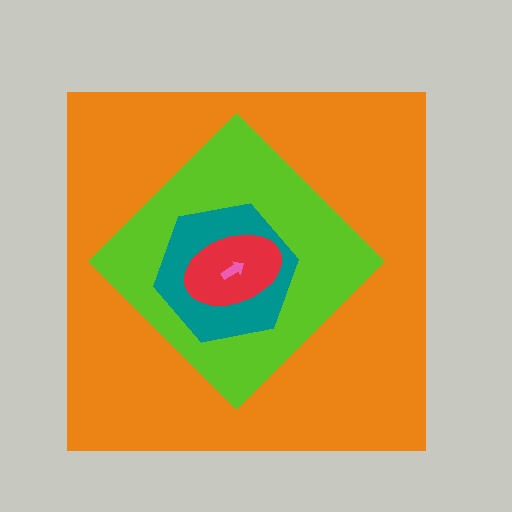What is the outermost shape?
The orange square.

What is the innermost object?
The pink arrow.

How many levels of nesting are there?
5.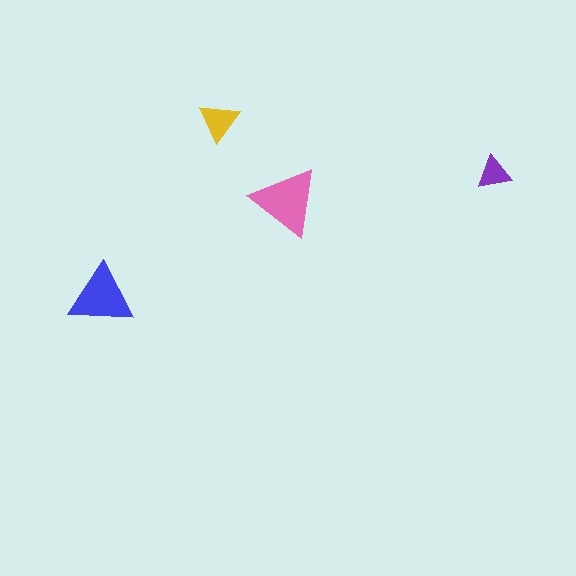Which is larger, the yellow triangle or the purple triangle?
The yellow one.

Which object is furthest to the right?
The purple triangle is rightmost.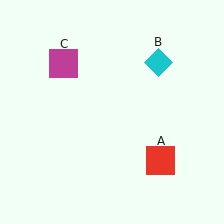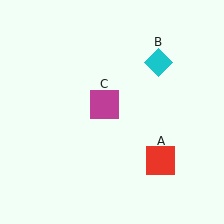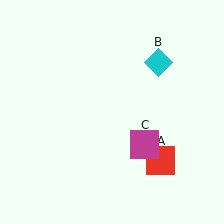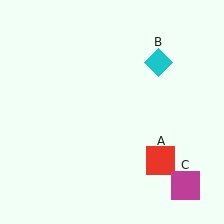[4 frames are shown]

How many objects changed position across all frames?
1 object changed position: magenta square (object C).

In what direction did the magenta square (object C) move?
The magenta square (object C) moved down and to the right.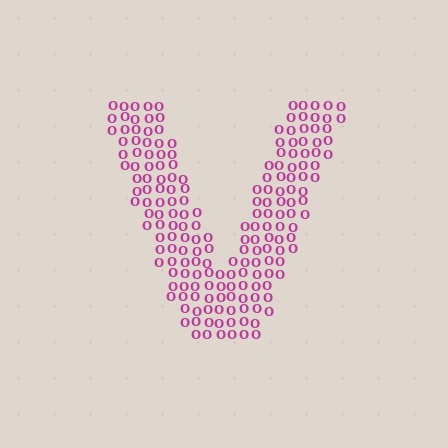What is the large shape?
The large shape is the letter V.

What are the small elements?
The small elements are letter O's.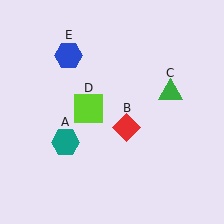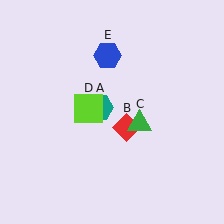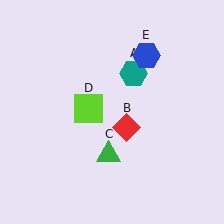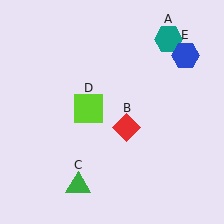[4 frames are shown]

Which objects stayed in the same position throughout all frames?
Red diamond (object B) and lime square (object D) remained stationary.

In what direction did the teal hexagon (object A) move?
The teal hexagon (object A) moved up and to the right.